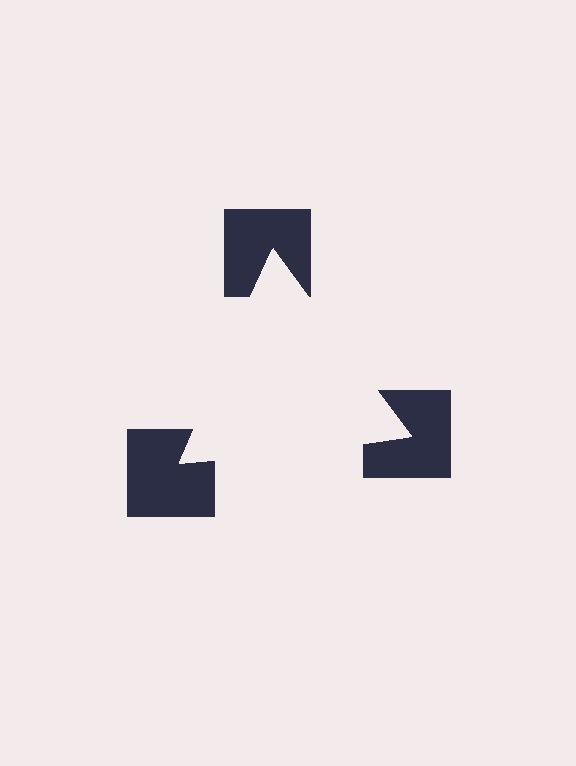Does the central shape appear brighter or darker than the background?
It typically appears slightly brighter than the background, even though no actual brightness change is drawn.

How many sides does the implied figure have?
3 sides.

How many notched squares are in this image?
There are 3 — one at each vertex of the illusory triangle.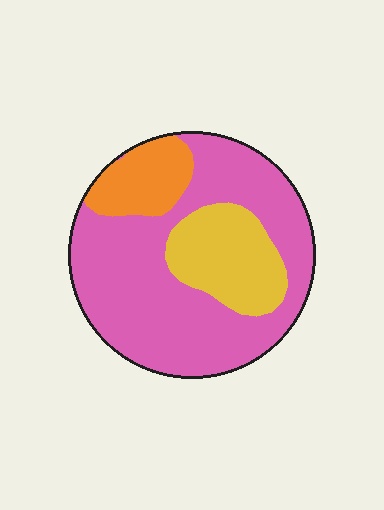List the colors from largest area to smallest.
From largest to smallest: pink, yellow, orange.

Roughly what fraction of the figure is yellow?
Yellow takes up about one fifth (1/5) of the figure.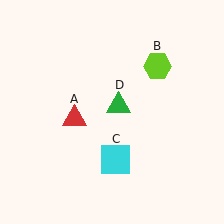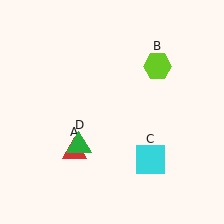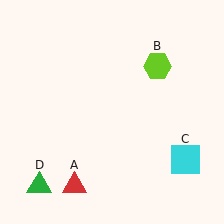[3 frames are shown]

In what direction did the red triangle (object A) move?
The red triangle (object A) moved down.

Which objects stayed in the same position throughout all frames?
Lime hexagon (object B) remained stationary.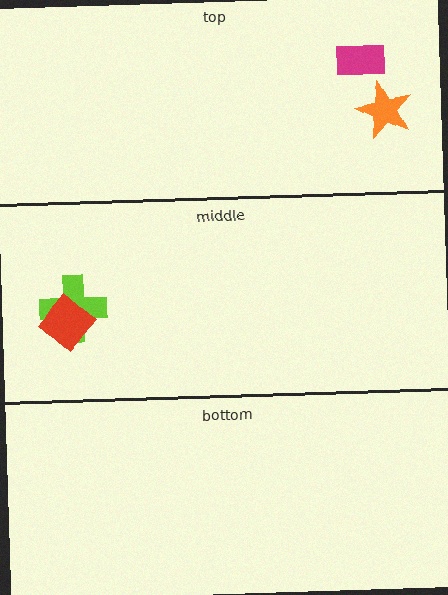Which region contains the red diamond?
The middle region.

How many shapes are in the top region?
2.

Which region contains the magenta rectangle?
The top region.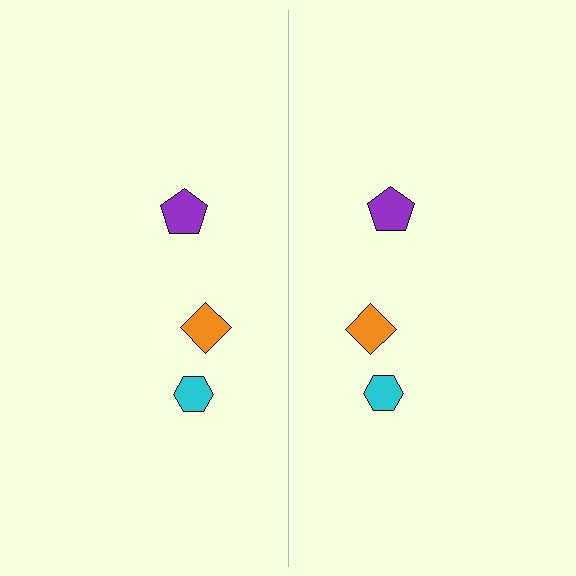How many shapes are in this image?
There are 6 shapes in this image.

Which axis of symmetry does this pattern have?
The pattern has a vertical axis of symmetry running through the center of the image.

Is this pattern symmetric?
Yes, this pattern has bilateral (reflection) symmetry.